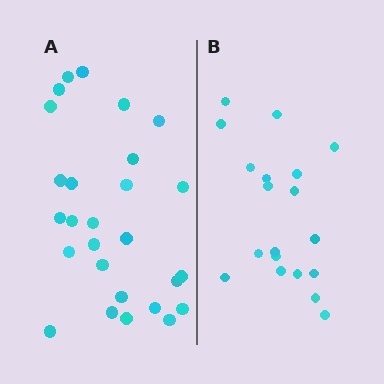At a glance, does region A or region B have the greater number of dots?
Region A (the left region) has more dots.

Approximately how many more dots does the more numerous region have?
Region A has roughly 8 or so more dots than region B.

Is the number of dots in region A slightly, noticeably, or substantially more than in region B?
Region A has noticeably more, but not dramatically so. The ratio is roughly 1.4 to 1.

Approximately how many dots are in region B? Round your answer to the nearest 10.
About 20 dots. (The exact count is 19, which rounds to 20.)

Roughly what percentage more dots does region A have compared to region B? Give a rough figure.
About 40% more.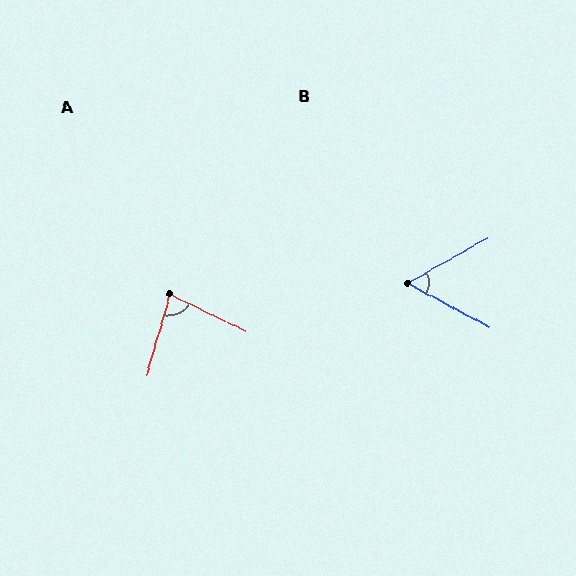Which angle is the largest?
A, at approximately 80 degrees.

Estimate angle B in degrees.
Approximately 58 degrees.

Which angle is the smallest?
B, at approximately 58 degrees.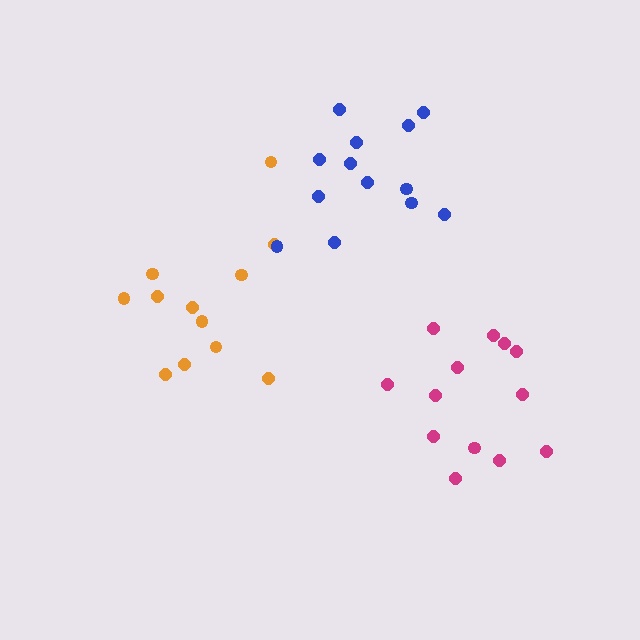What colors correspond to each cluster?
The clusters are colored: orange, magenta, blue.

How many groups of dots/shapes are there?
There are 3 groups.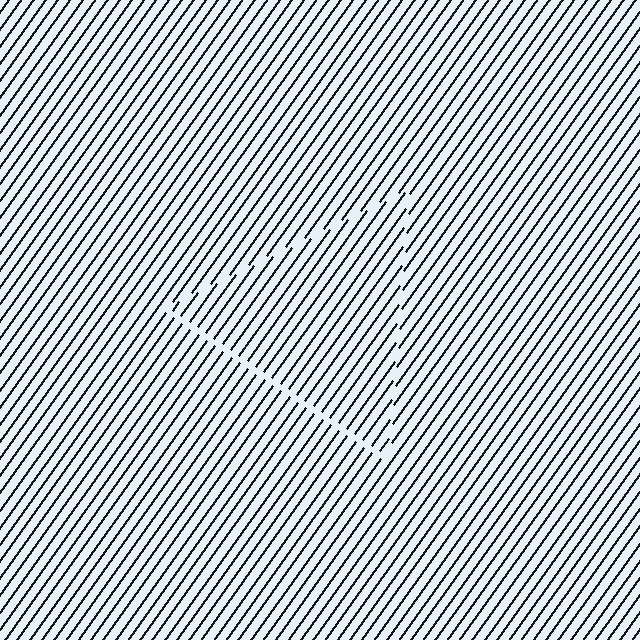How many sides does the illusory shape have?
3 sides — the line-ends trace a triangle.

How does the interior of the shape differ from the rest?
The interior of the shape contains the same grating, shifted by half a period — the contour is defined by the phase discontinuity where line-ends from the inner and outer gratings abut.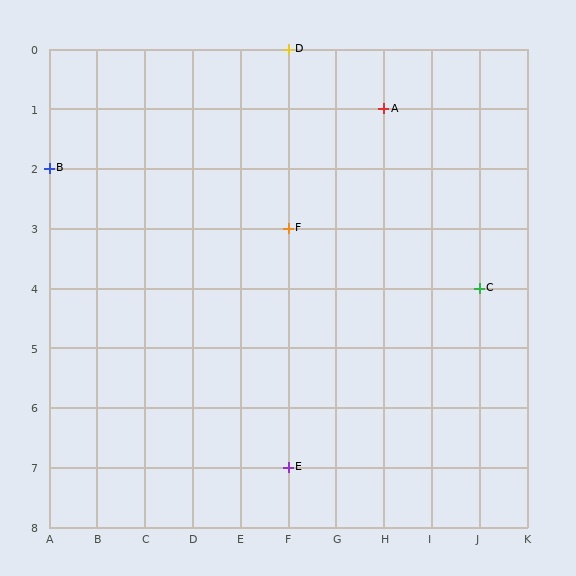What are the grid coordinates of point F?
Point F is at grid coordinates (F, 3).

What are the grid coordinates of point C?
Point C is at grid coordinates (J, 4).